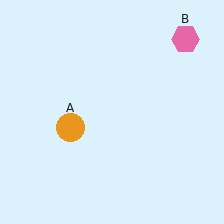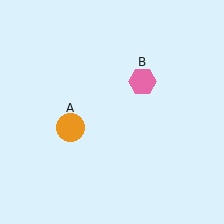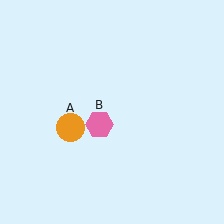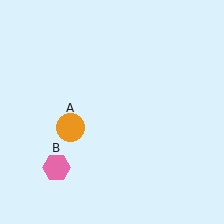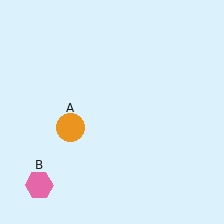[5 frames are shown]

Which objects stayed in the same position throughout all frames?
Orange circle (object A) remained stationary.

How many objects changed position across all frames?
1 object changed position: pink hexagon (object B).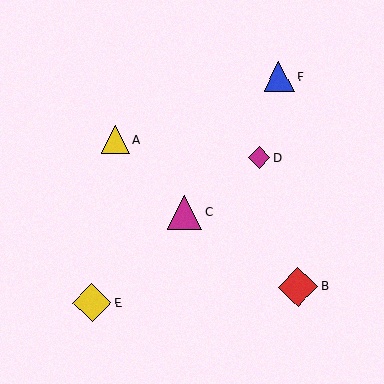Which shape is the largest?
The red diamond (labeled B) is the largest.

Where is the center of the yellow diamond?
The center of the yellow diamond is at (92, 303).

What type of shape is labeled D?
Shape D is a magenta diamond.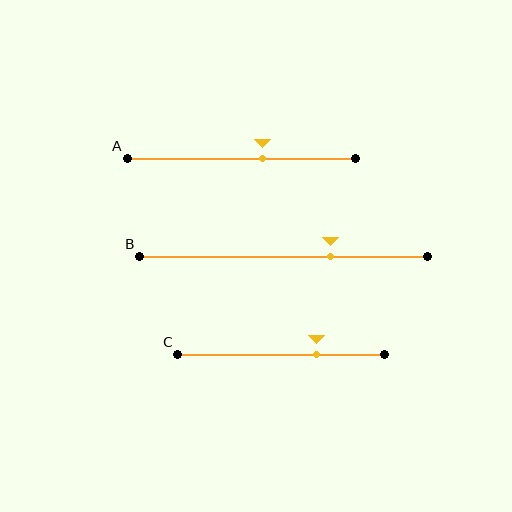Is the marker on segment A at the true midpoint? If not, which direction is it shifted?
No, the marker on segment A is shifted to the right by about 9% of the segment length.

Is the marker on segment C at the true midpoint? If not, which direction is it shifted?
No, the marker on segment C is shifted to the right by about 17% of the segment length.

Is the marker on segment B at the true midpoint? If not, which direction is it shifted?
No, the marker on segment B is shifted to the right by about 16% of the segment length.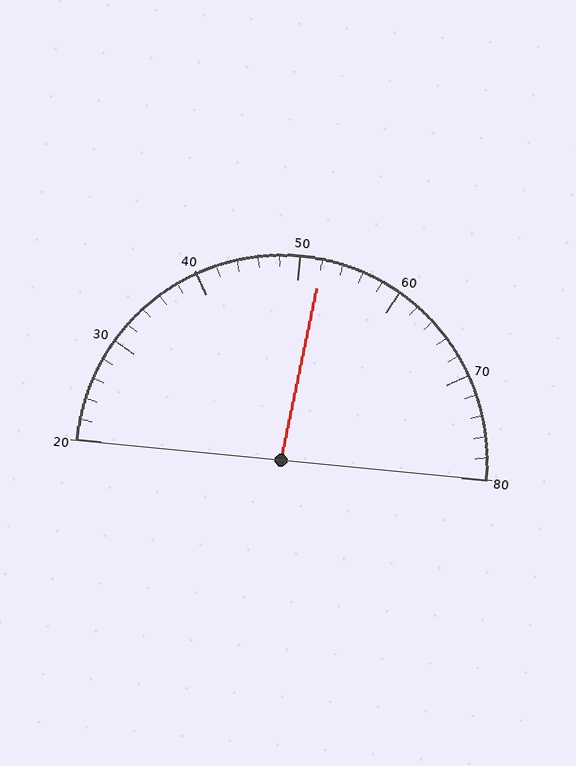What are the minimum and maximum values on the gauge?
The gauge ranges from 20 to 80.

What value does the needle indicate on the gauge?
The needle indicates approximately 52.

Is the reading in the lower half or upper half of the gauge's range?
The reading is in the upper half of the range (20 to 80).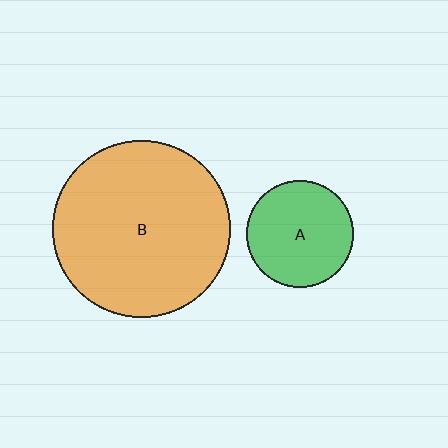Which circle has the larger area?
Circle B (orange).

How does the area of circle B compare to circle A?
Approximately 2.7 times.